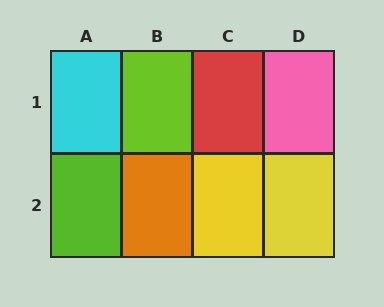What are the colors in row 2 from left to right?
Lime, orange, yellow, yellow.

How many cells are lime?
2 cells are lime.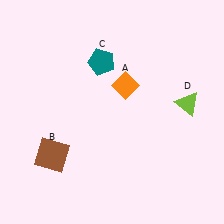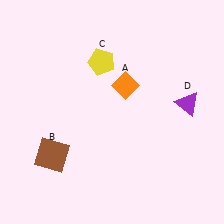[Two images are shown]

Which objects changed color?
C changed from teal to yellow. D changed from lime to purple.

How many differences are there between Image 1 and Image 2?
There are 2 differences between the two images.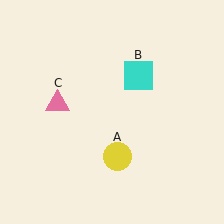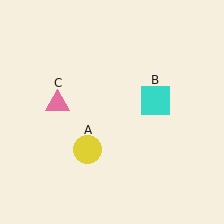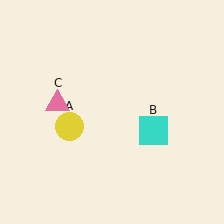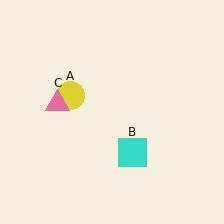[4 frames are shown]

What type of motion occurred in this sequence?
The yellow circle (object A), cyan square (object B) rotated clockwise around the center of the scene.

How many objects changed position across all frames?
2 objects changed position: yellow circle (object A), cyan square (object B).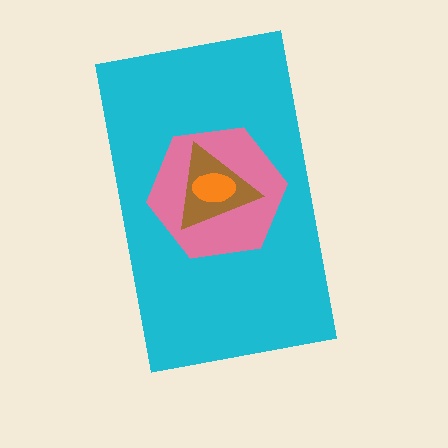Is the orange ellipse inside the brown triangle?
Yes.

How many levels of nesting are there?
4.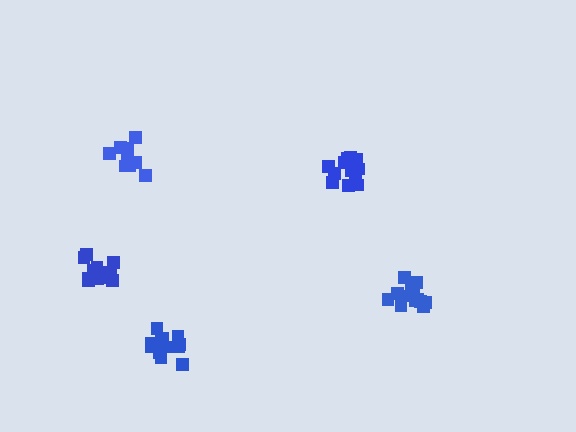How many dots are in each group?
Group 1: 13 dots, Group 2: 13 dots, Group 3: 14 dots, Group 4: 14 dots, Group 5: 9 dots (63 total).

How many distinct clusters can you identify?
There are 5 distinct clusters.